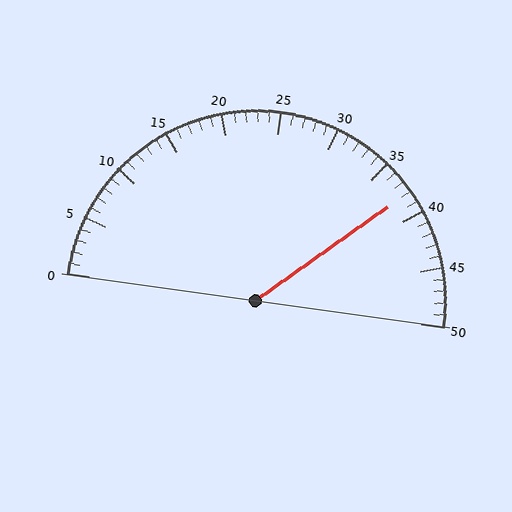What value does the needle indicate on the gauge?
The needle indicates approximately 38.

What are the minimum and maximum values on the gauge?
The gauge ranges from 0 to 50.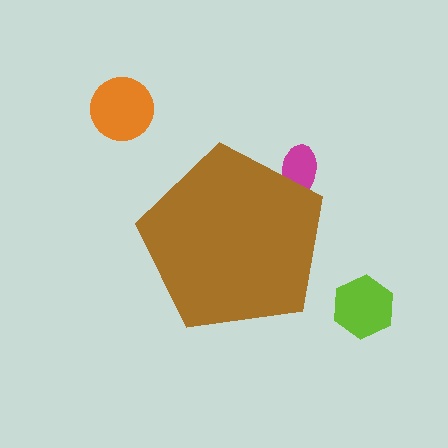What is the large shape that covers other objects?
A brown pentagon.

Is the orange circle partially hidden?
No, the orange circle is fully visible.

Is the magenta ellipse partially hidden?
Yes, the magenta ellipse is partially hidden behind the brown pentagon.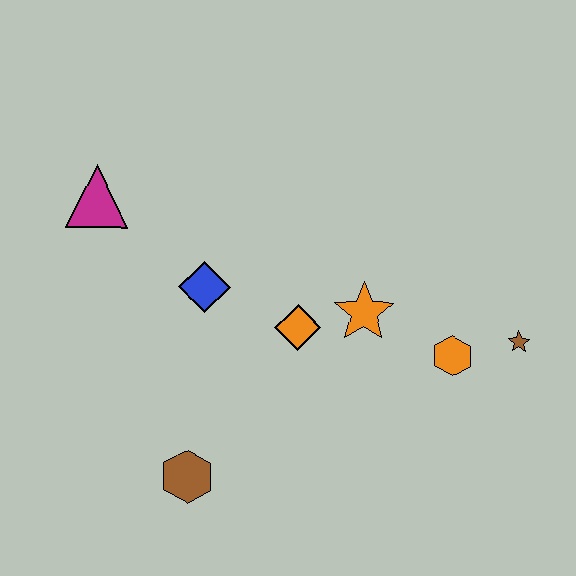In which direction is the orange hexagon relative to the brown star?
The orange hexagon is to the left of the brown star.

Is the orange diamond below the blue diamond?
Yes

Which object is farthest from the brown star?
The magenta triangle is farthest from the brown star.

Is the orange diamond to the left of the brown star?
Yes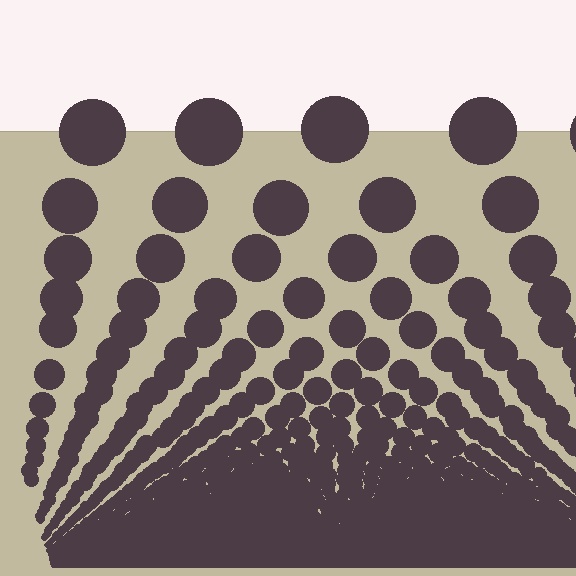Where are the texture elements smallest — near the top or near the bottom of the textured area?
Near the bottom.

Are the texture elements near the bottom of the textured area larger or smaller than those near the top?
Smaller. The gradient is inverted — elements near the bottom are smaller and denser.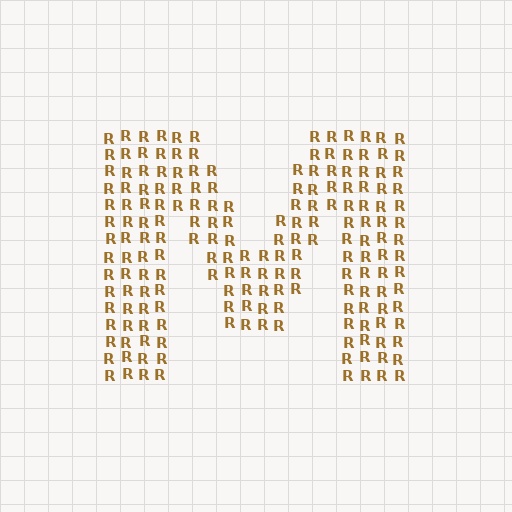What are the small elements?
The small elements are letter R's.